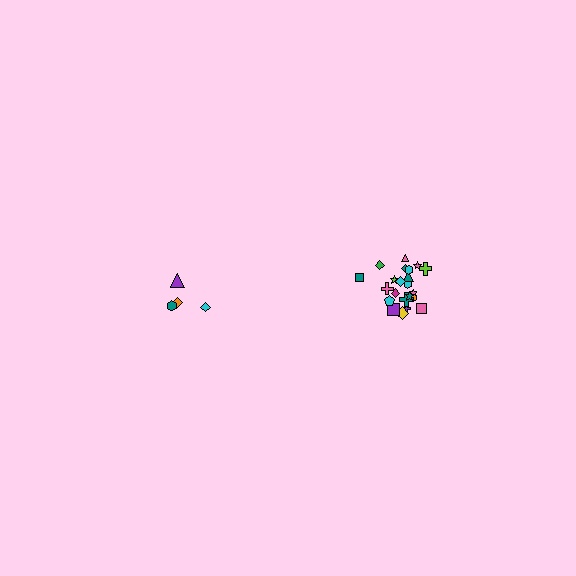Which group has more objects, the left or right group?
The right group.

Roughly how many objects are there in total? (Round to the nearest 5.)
Roughly 25 objects in total.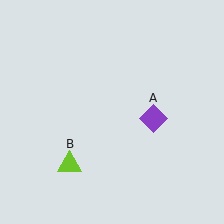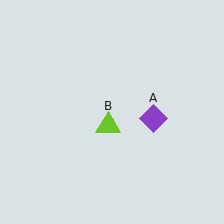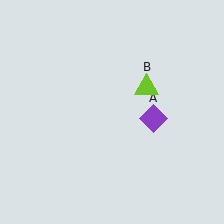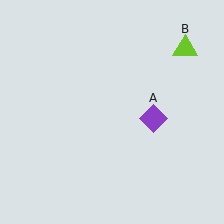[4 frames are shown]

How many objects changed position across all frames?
1 object changed position: lime triangle (object B).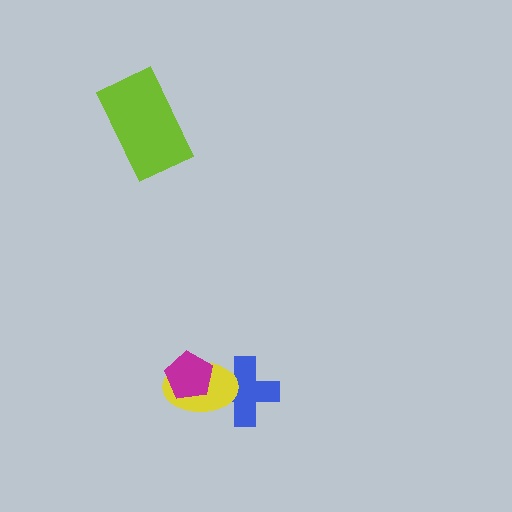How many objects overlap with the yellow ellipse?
2 objects overlap with the yellow ellipse.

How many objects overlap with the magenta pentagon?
1 object overlaps with the magenta pentagon.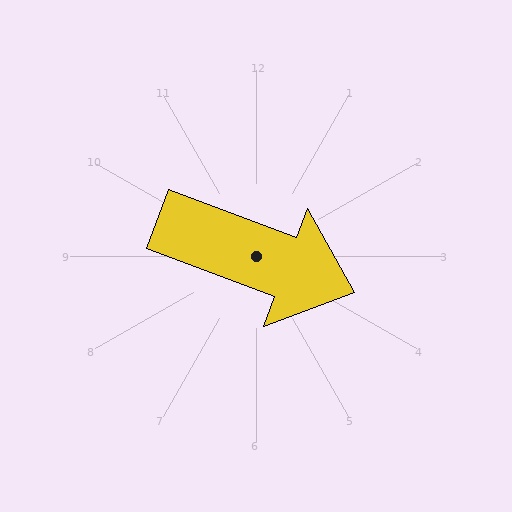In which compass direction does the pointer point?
East.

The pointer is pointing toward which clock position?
Roughly 4 o'clock.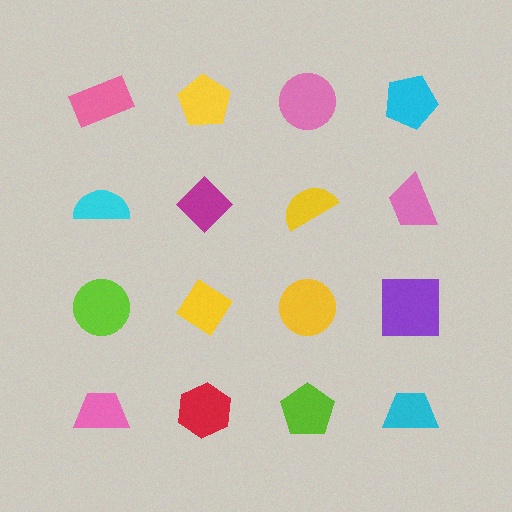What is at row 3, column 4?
A purple square.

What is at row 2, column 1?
A cyan semicircle.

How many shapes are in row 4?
4 shapes.